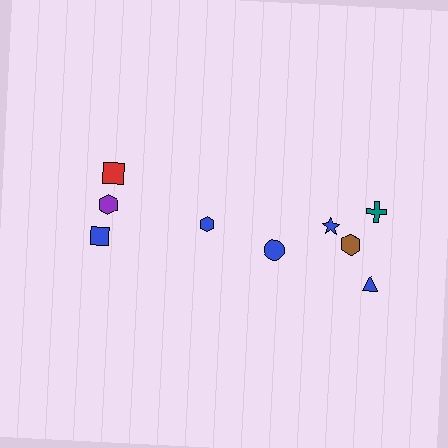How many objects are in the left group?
There are 3 objects.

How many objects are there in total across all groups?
There are 9 objects.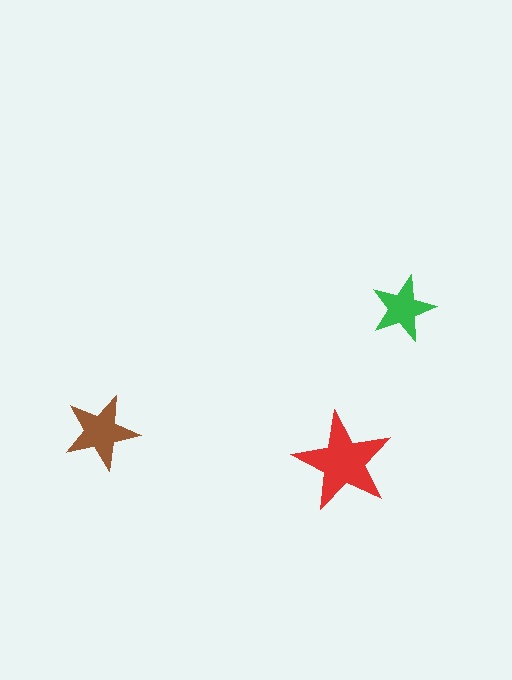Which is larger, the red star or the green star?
The red one.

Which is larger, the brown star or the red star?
The red one.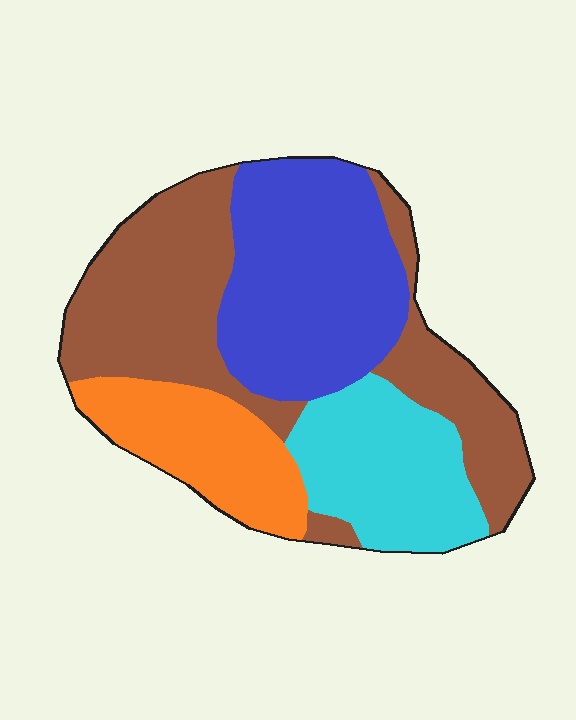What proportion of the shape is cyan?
Cyan takes up about one fifth (1/5) of the shape.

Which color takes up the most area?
Brown, at roughly 35%.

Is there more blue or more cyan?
Blue.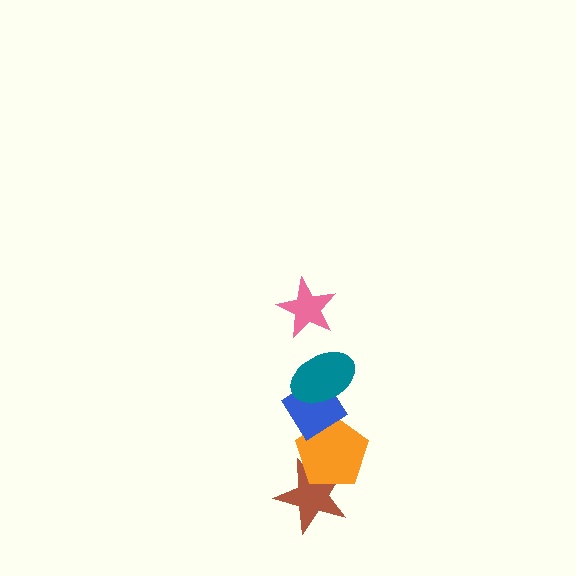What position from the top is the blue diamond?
The blue diamond is 3rd from the top.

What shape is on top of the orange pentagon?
The blue diamond is on top of the orange pentagon.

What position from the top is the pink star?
The pink star is 1st from the top.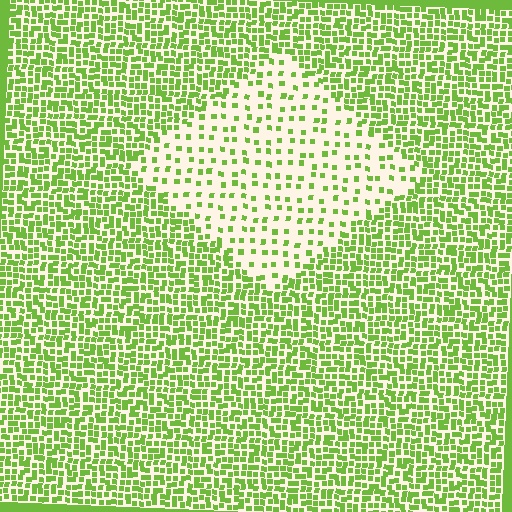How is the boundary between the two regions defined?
The boundary is defined by a change in element density (approximately 2.8x ratio). All elements are the same color, size, and shape.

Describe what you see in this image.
The image contains small lime elements arranged at two different densities. A diamond-shaped region is visible where the elements are less densely packed than the surrounding area.